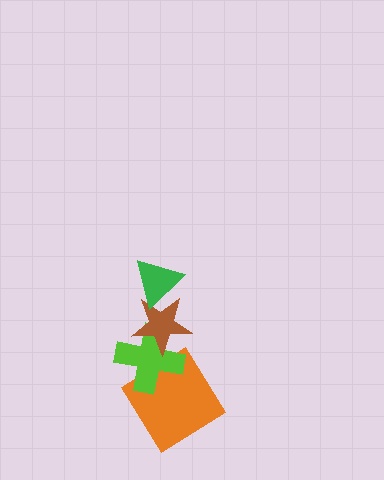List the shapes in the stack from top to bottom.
From top to bottom: the green triangle, the brown star, the lime cross, the orange diamond.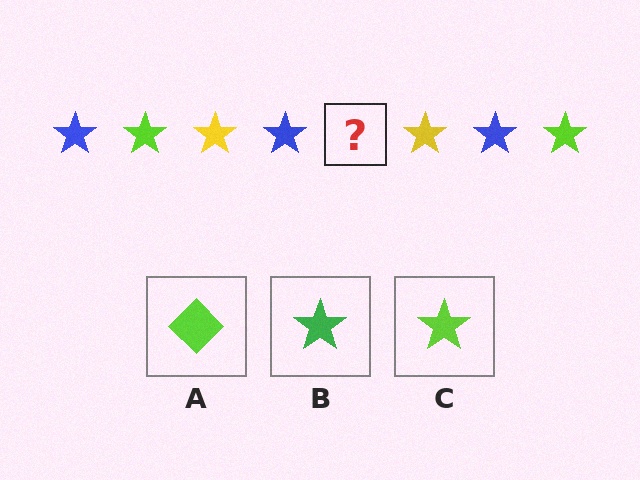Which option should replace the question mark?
Option C.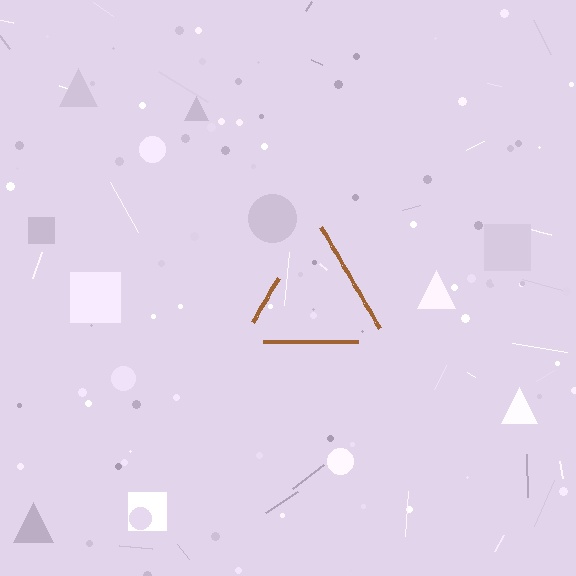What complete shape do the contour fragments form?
The contour fragments form a triangle.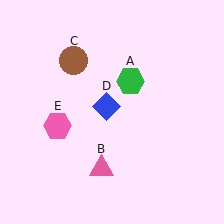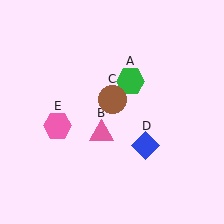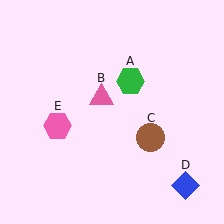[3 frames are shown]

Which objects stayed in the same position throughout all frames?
Green hexagon (object A) and pink hexagon (object E) remained stationary.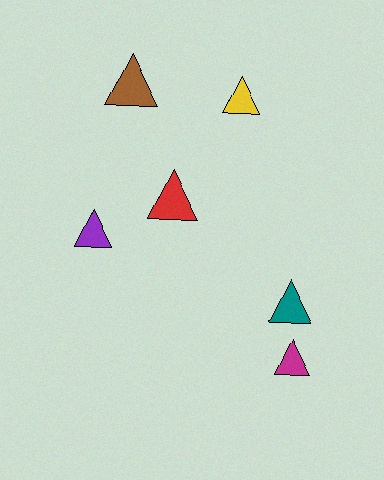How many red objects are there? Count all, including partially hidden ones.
There is 1 red object.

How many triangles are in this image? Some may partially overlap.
There are 6 triangles.